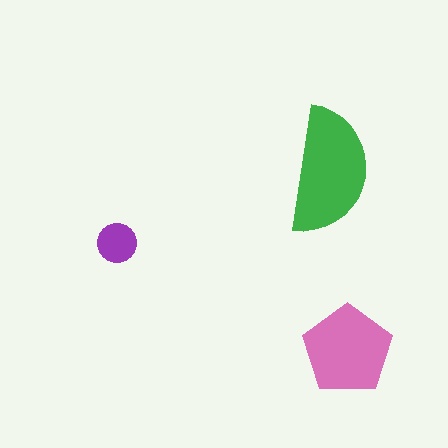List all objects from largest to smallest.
The green semicircle, the pink pentagon, the purple circle.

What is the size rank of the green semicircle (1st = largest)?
1st.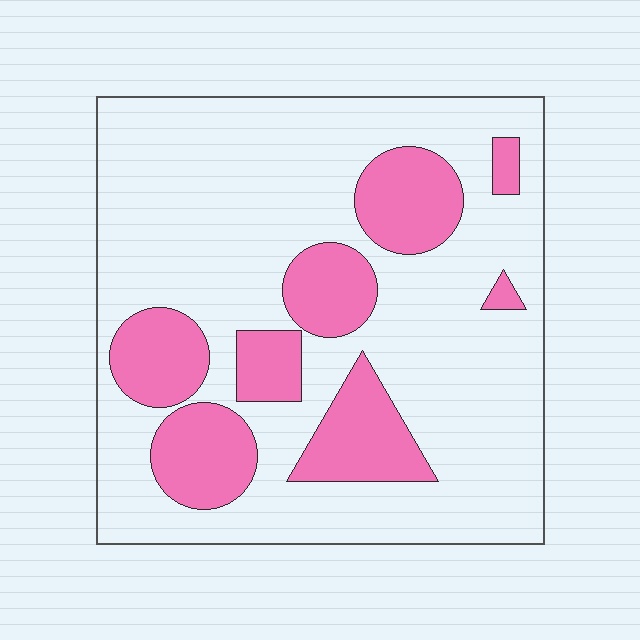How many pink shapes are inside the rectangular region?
8.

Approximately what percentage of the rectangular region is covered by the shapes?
Approximately 25%.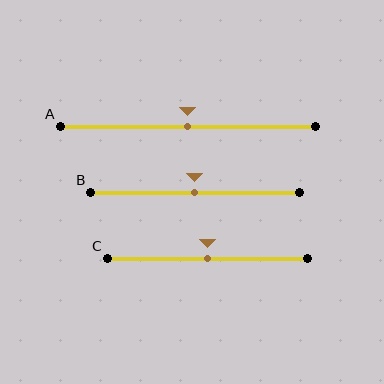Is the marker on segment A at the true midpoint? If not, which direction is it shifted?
Yes, the marker on segment A is at the true midpoint.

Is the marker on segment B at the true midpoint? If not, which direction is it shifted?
Yes, the marker on segment B is at the true midpoint.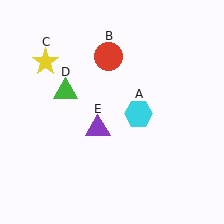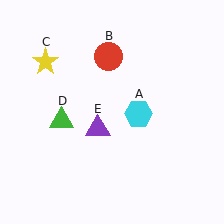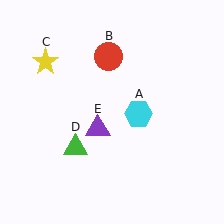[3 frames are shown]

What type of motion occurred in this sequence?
The green triangle (object D) rotated counterclockwise around the center of the scene.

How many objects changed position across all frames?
1 object changed position: green triangle (object D).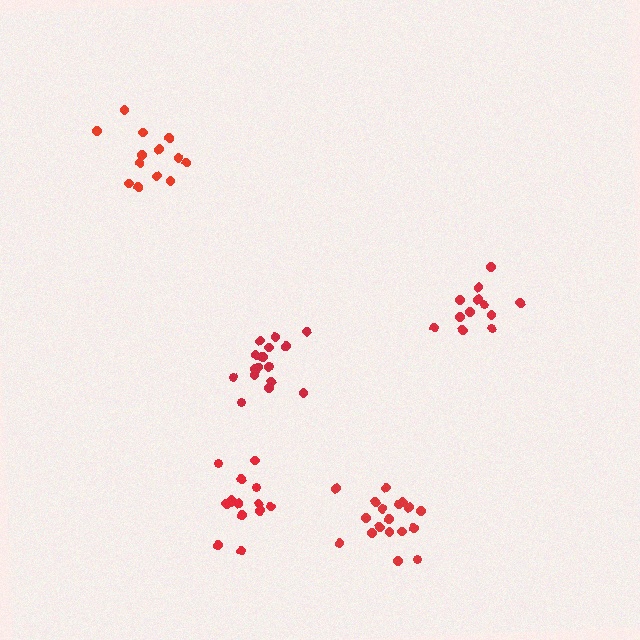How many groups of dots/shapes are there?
There are 5 groups.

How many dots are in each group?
Group 1: 13 dots, Group 2: 14 dots, Group 3: 18 dots, Group 4: 18 dots, Group 5: 13 dots (76 total).